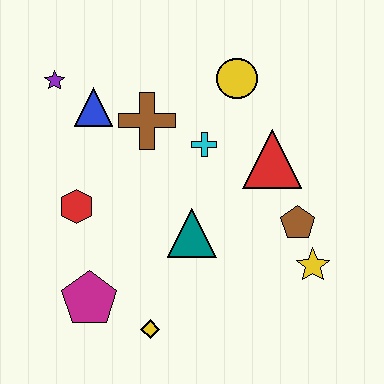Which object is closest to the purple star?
The blue triangle is closest to the purple star.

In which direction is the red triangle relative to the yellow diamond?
The red triangle is above the yellow diamond.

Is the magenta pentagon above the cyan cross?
No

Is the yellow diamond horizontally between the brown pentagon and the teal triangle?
No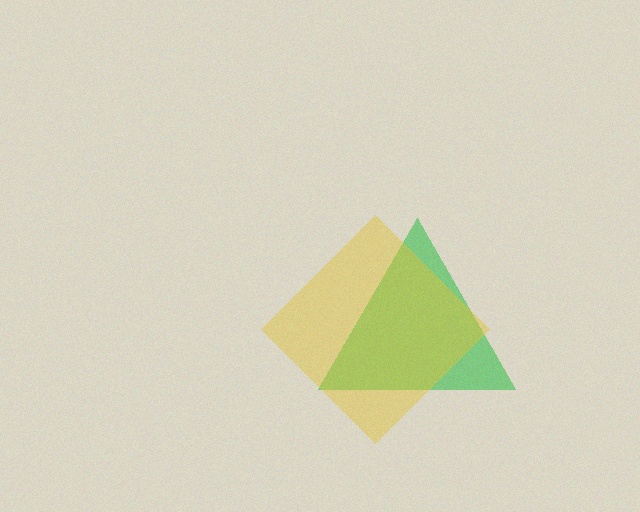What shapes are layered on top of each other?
The layered shapes are: a green triangle, a yellow diamond.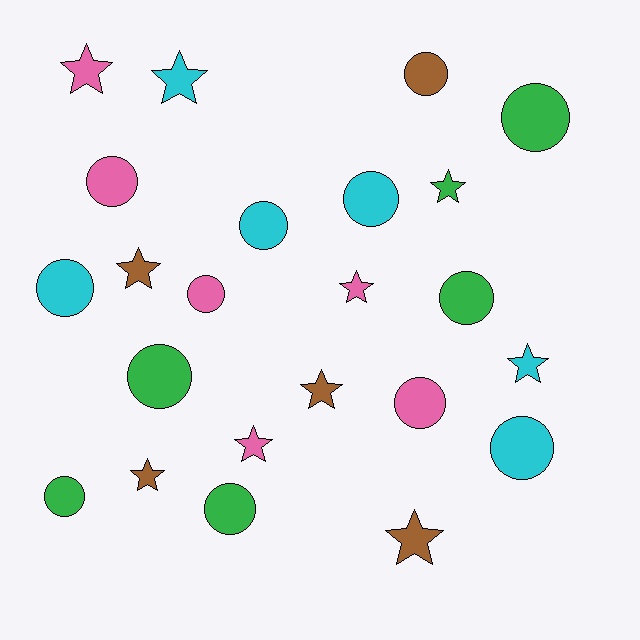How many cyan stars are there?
There are 2 cyan stars.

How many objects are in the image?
There are 23 objects.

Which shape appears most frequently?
Circle, with 13 objects.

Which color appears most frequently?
Green, with 6 objects.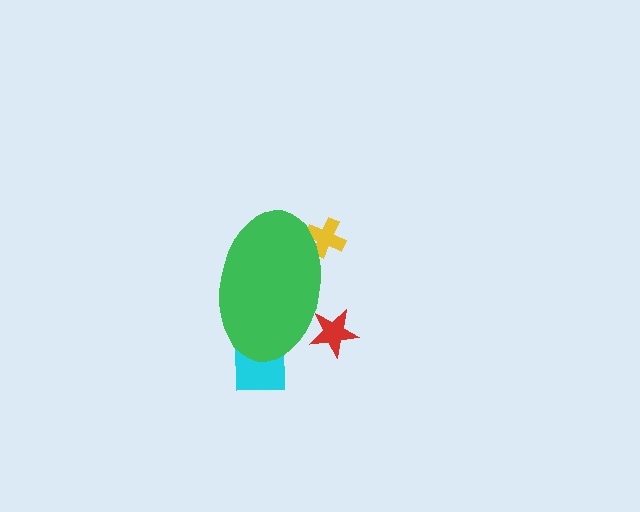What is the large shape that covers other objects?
A green ellipse.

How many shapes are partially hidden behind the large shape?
3 shapes are partially hidden.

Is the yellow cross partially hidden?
Yes, the yellow cross is partially hidden behind the green ellipse.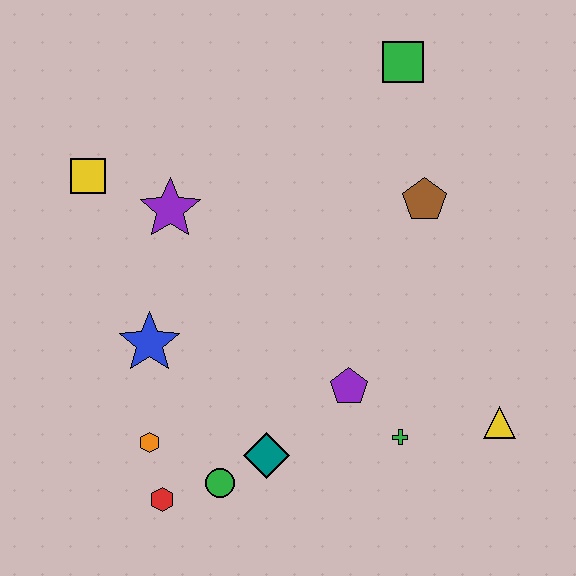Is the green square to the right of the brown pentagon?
No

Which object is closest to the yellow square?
The purple star is closest to the yellow square.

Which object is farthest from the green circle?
The green square is farthest from the green circle.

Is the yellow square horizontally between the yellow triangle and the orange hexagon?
No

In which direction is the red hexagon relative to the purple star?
The red hexagon is below the purple star.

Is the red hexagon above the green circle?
No